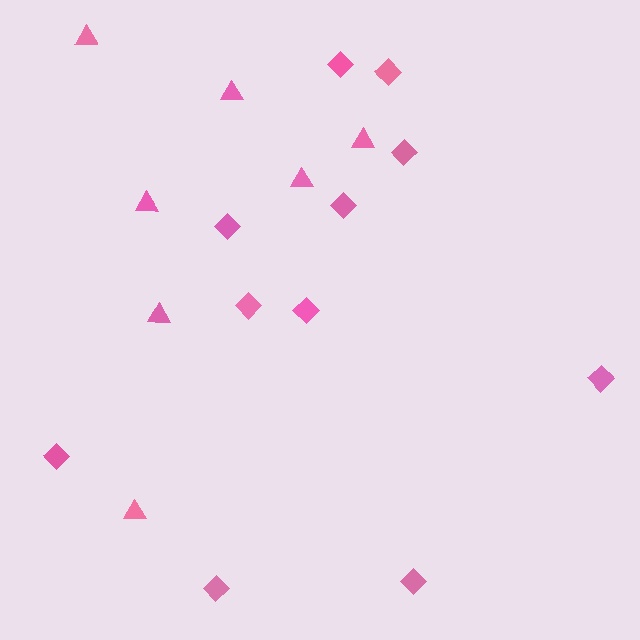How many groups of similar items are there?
There are 2 groups: one group of triangles (7) and one group of diamonds (11).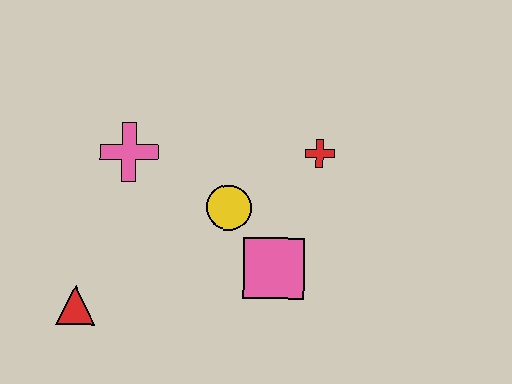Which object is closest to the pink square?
The yellow circle is closest to the pink square.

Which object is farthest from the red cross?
The red triangle is farthest from the red cross.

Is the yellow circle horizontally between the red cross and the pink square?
No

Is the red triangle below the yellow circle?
Yes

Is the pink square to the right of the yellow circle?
Yes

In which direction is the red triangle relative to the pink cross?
The red triangle is below the pink cross.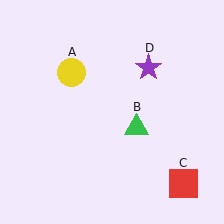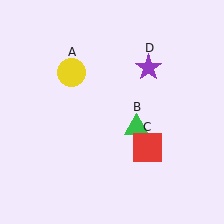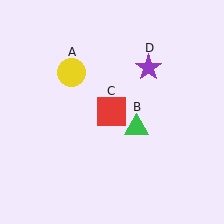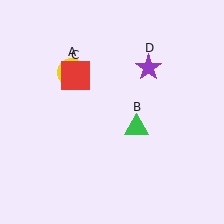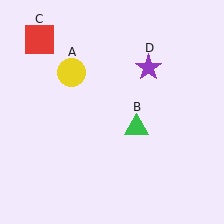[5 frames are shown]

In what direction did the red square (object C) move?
The red square (object C) moved up and to the left.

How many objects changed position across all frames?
1 object changed position: red square (object C).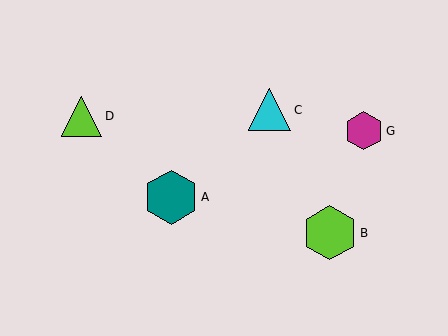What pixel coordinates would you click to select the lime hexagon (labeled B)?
Click at (330, 233) to select the lime hexagon B.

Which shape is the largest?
The lime hexagon (labeled B) is the largest.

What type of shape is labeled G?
Shape G is a magenta hexagon.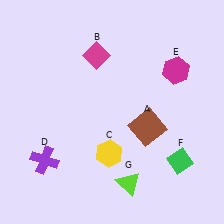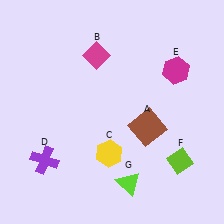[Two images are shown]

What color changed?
The diamond (F) changed from green in Image 1 to lime in Image 2.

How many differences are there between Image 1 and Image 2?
There is 1 difference between the two images.